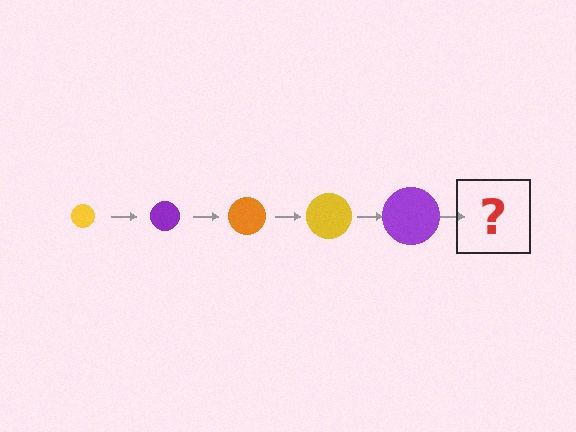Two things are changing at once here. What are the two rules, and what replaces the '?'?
The two rules are that the circle grows larger each step and the color cycles through yellow, purple, and orange. The '?' should be an orange circle, larger than the previous one.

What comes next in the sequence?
The next element should be an orange circle, larger than the previous one.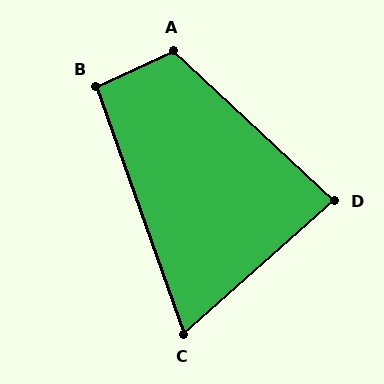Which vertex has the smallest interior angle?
C, at approximately 68 degrees.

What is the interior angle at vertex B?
Approximately 95 degrees (obtuse).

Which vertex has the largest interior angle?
A, at approximately 112 degrees.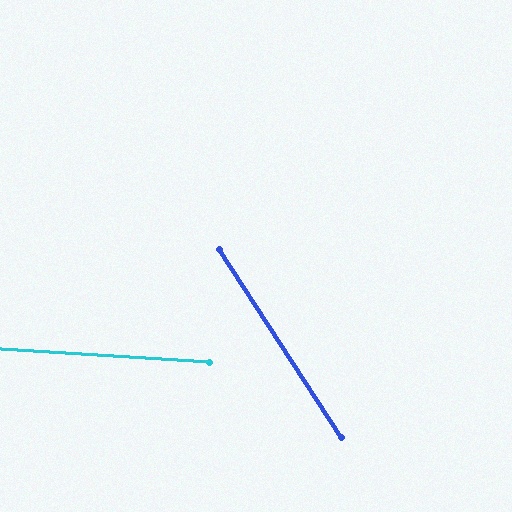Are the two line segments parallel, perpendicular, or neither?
Neither parallel nor perpendicular — they differ by about 53°.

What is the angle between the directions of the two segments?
Approximately 53 degrees.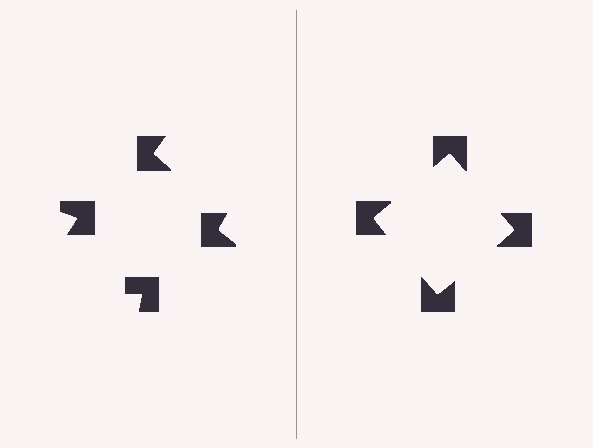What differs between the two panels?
The notched squares are positioned identically on both sides; only the wedge orientations differ. On the right they align to a square; on the left they are misaligned.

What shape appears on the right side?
An illusory square.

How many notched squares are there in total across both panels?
8 — 4 on each side.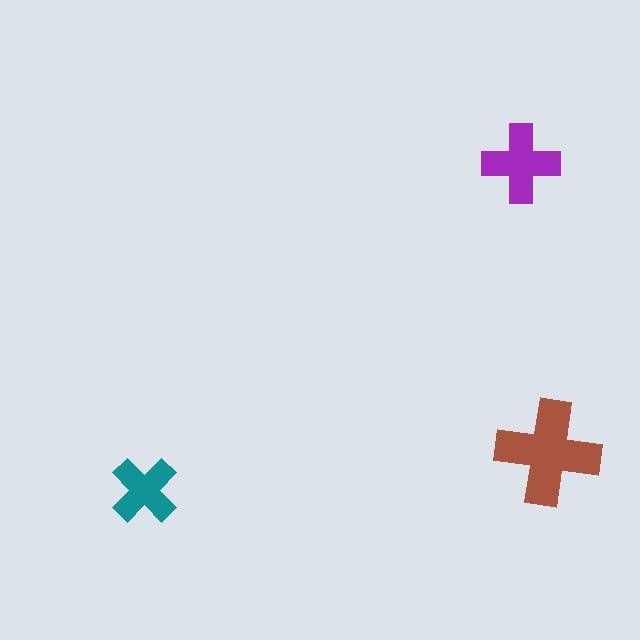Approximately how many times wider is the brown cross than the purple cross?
About 1.5 times wider.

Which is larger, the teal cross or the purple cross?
The purple one.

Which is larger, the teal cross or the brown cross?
The brown one.